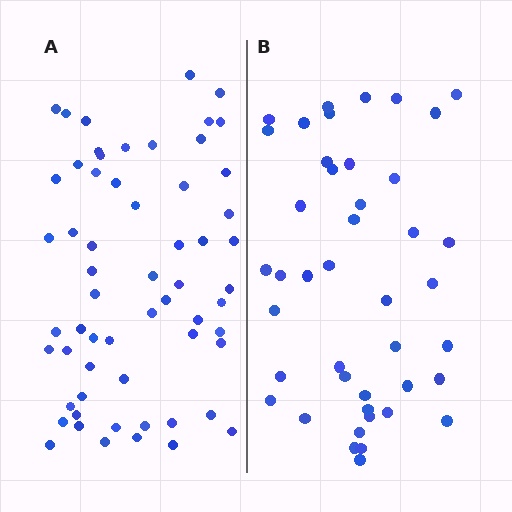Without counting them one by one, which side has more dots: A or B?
Region A (the left region) has more dots.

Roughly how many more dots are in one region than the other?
Region A has approximately 15 more dots than region B.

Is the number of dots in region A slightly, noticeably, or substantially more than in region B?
Region A has noticeably more, but not dramatically so. The ratio is roughly 1.4 to 1.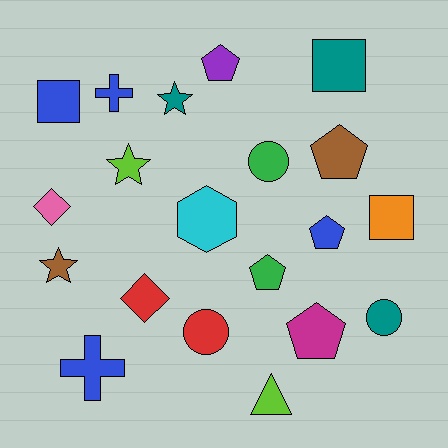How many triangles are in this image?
There is 1 triangle.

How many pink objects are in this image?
There is 1 pink object.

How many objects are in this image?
There are 20 objects.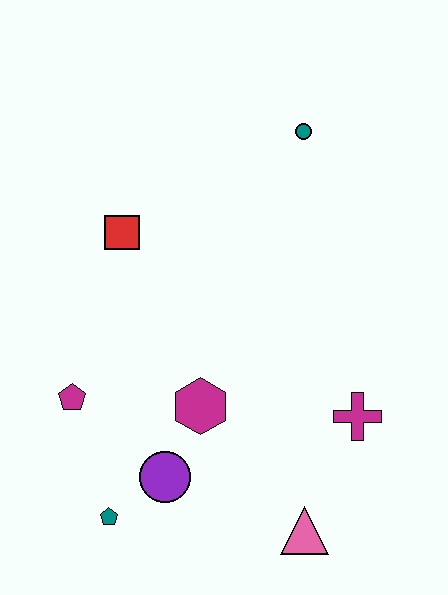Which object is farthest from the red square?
The pink triangle is farthest from the red square.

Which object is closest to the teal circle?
The red square is closest to the teal circle.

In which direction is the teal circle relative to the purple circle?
The teal circle is above the purple circle.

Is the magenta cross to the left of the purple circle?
No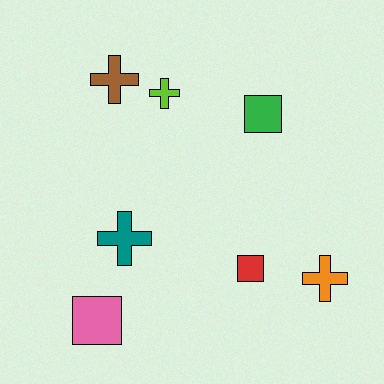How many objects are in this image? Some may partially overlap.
There are 7 objects.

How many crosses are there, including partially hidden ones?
There are 4 crosses.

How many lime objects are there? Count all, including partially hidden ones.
There is 1 lime object.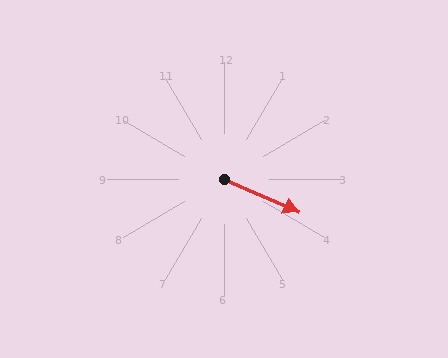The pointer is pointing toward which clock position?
Roughly 4 o'clock.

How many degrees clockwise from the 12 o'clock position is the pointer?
Approximately 114 degrees.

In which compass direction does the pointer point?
Southeast.